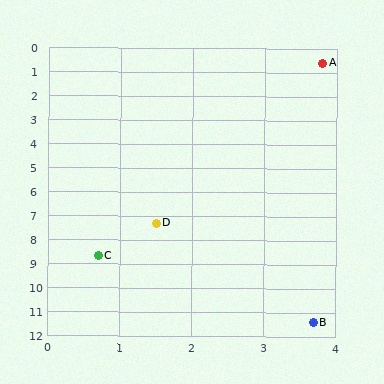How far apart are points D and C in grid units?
Points D and C are about 1.6 grid units apart.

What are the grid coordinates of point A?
Point A is at approximately (3.8, 0.6).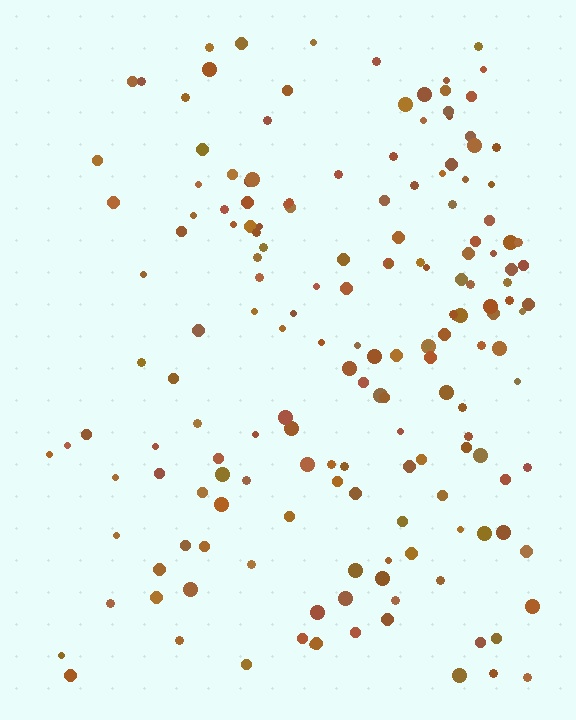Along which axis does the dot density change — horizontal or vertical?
Horizontal.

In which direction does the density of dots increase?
From left to right, with the right side densest.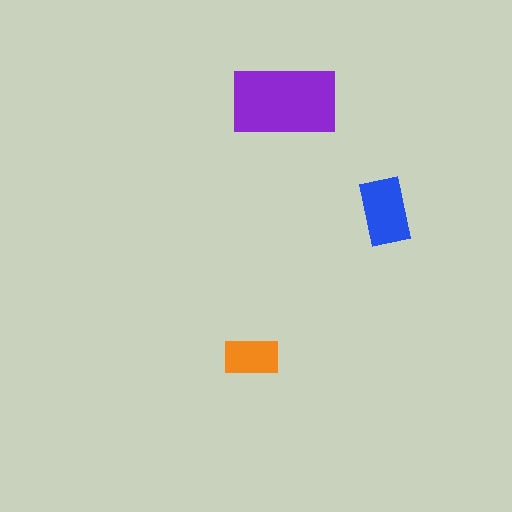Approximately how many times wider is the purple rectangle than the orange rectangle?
About 2 times wider.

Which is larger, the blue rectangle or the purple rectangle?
The purple one.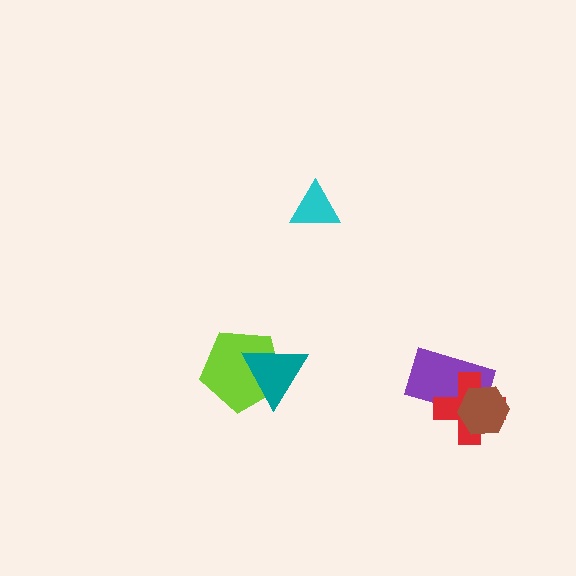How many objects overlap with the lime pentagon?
1 object overlaps with the lime pentagon.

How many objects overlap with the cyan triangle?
0 objects overlap with the cyan triangle.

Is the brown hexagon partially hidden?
No, no other shape covers it.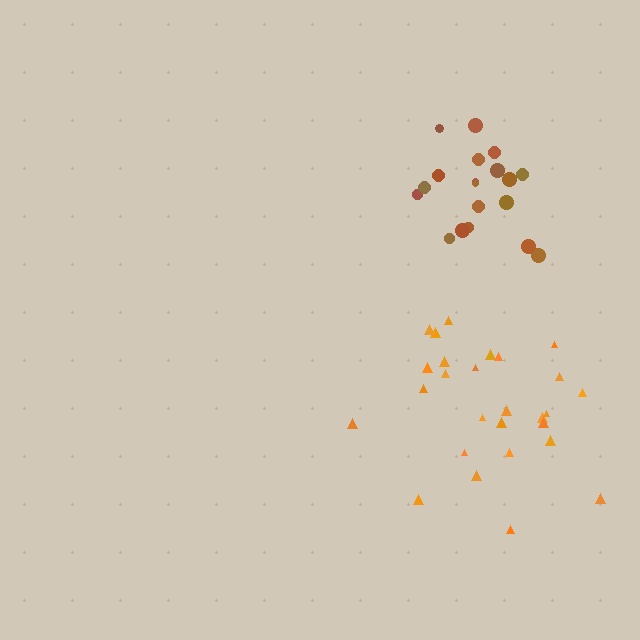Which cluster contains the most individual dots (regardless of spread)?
Orange (27).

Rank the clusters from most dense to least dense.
brown, orange.